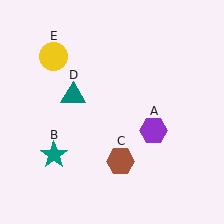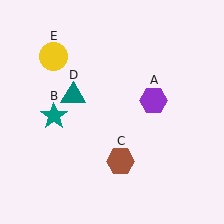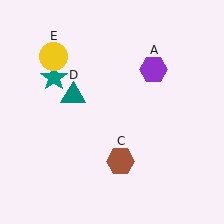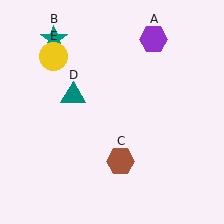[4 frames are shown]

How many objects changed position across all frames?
2 objects changed position: purple hexagon (object A), teal star (object B).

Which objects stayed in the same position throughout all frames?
Brown hexagon (object C) and teal triangle (object D) and yellow circle (object E) remained stationary.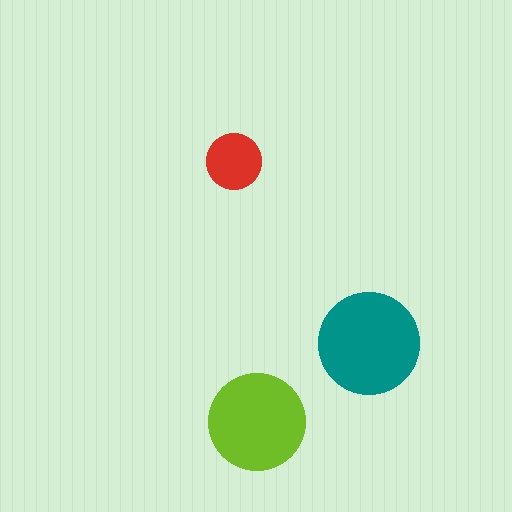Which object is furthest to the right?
The teal circle is rightmost.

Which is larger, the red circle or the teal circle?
The teal one.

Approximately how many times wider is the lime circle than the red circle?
About 2 times wider.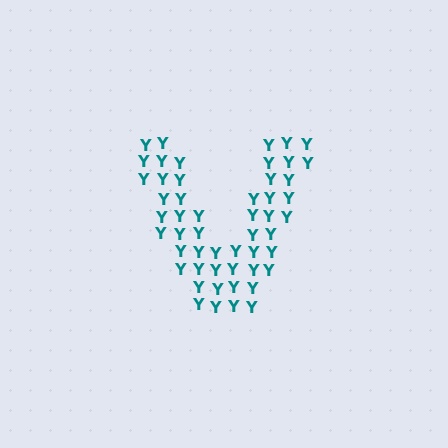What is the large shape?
The large shape is the letter V.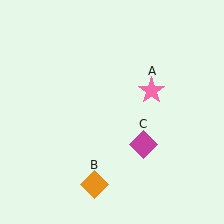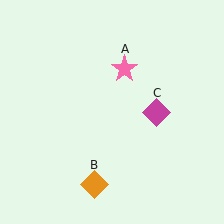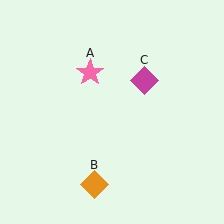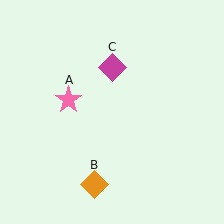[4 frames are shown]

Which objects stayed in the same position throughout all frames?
Orange diamond (object B) remained stationary.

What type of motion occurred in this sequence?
The pink star (object A), magenta diamond (object C) rotated counterclockwise around the center of the scene.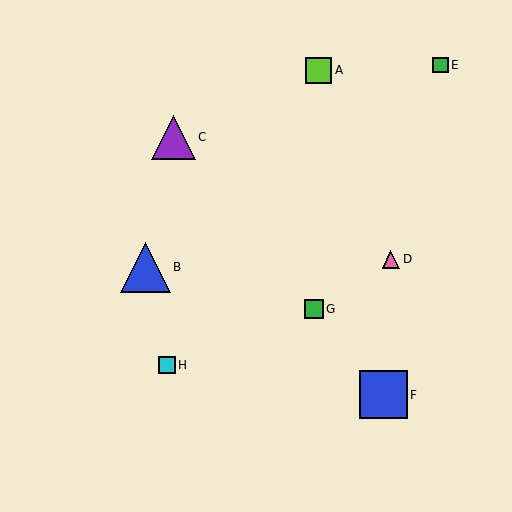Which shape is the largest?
The blue triangle (labeled B) is the largest.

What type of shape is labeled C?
Shape C is a purple triangle.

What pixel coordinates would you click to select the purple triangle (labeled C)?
Click at (173, 137) to select the purple triangle C.